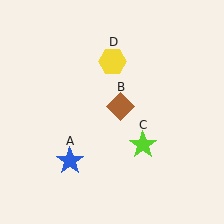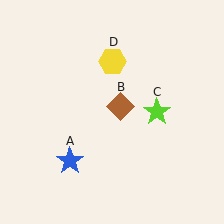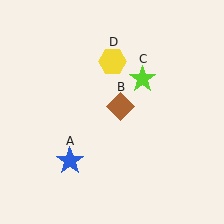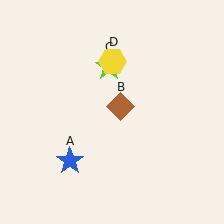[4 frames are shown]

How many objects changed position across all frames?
1 object changed position: lime star (object C).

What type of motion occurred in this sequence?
The lime star (object C) rotated counterclockwise around the center of the scene.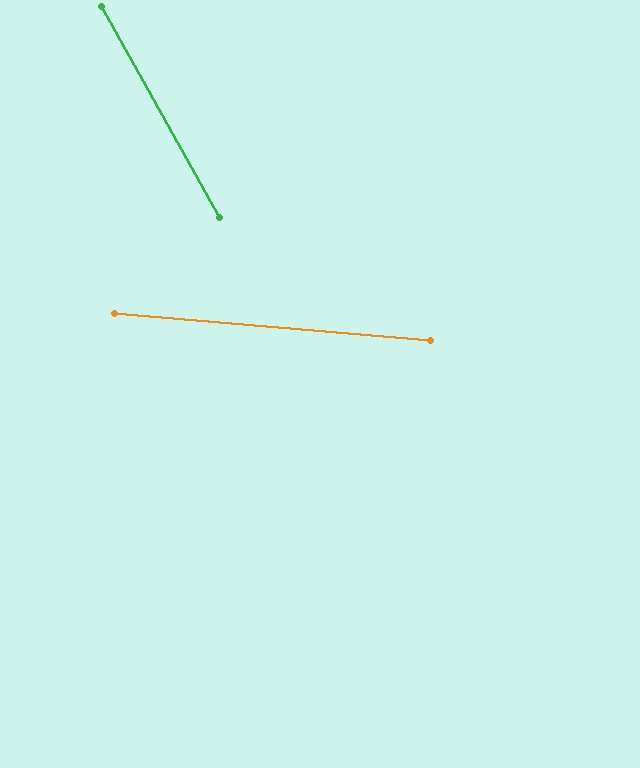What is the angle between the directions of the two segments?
Approximately 56 degrees.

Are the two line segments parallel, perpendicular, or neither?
Neither parallel nor perpendicular — they differ by about 56°.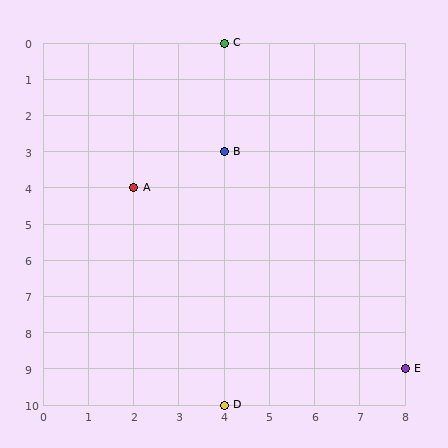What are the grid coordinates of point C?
Point C is at grid coordinates (4, 0).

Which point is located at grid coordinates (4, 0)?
Point C is at (4, 0).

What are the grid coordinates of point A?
Point A is at grid coordinates (2, 4).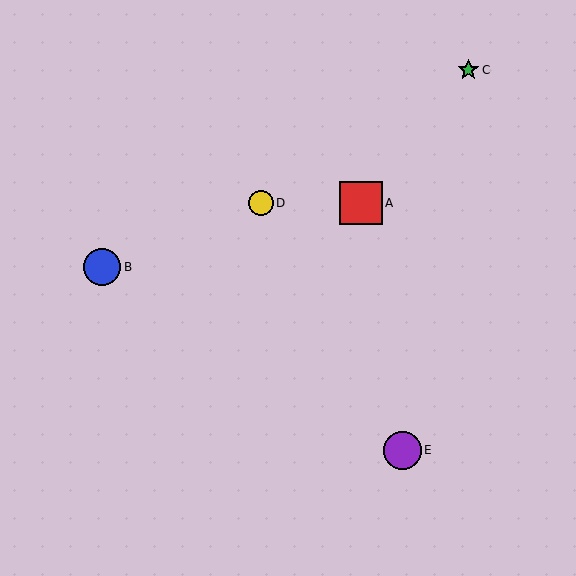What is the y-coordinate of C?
Object C is at y≈70.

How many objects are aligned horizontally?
2 objects (A, D) are aligned horizontally.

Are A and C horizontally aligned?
No, A is at y≈203 and C is at y≈70.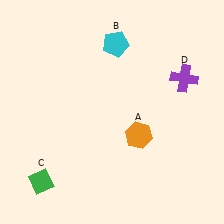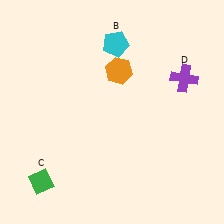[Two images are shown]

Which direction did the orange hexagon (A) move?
The orange hexagon (A) moved up.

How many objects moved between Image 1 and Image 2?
1 object moved between the two images.